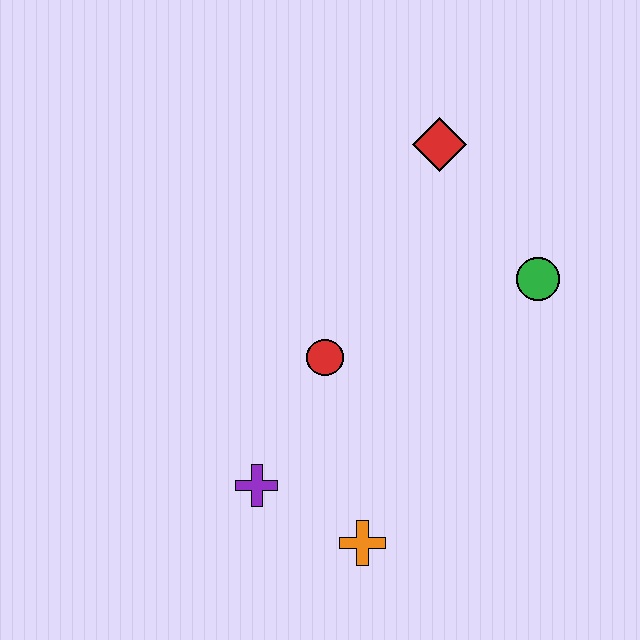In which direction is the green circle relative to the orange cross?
The green circle is above the orange cross.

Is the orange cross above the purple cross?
No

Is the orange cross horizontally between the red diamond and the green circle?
No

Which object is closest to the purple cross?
The orange cross is closest to the purple cross.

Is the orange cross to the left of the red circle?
No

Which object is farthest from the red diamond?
The orange cross is farthest from the red diamond.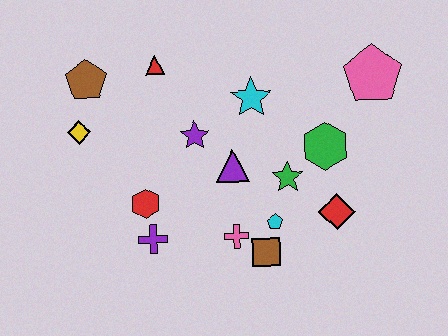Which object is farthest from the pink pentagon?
The yellow diamond is farthest from the pink pentagon.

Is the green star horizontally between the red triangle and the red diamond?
Yes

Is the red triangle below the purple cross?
No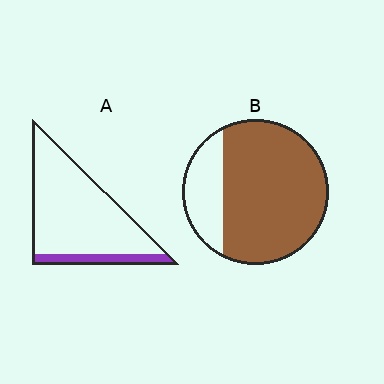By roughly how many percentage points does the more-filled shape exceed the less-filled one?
By roughly 65 percentage points (B over A).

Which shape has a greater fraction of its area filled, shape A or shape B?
Shape B.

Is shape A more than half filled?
No.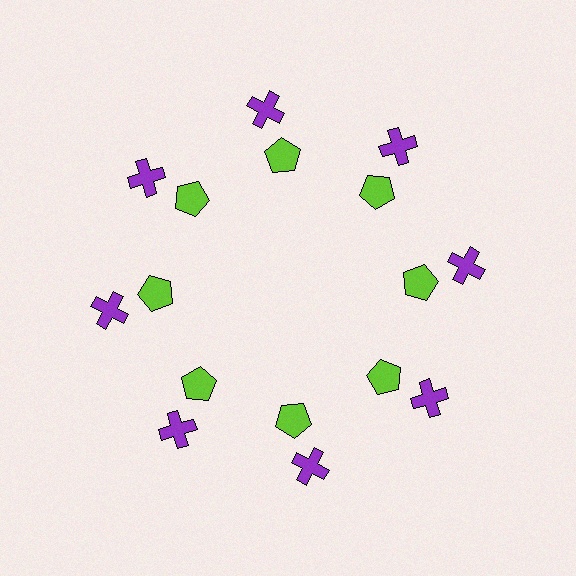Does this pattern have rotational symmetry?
Yes, this pattern has 8-fold rotational symmetry. It looks the same after rotating 45 degrees around the center.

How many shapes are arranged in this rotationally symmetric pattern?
There are 16 shapes, arranged in 8 groups of 2.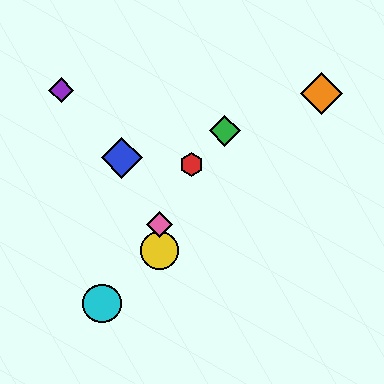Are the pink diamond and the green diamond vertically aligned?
No, the pink diamond is at x≈159 and the green diamond is at x≈225.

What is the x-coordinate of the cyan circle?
The cyan circle is at x≈102.